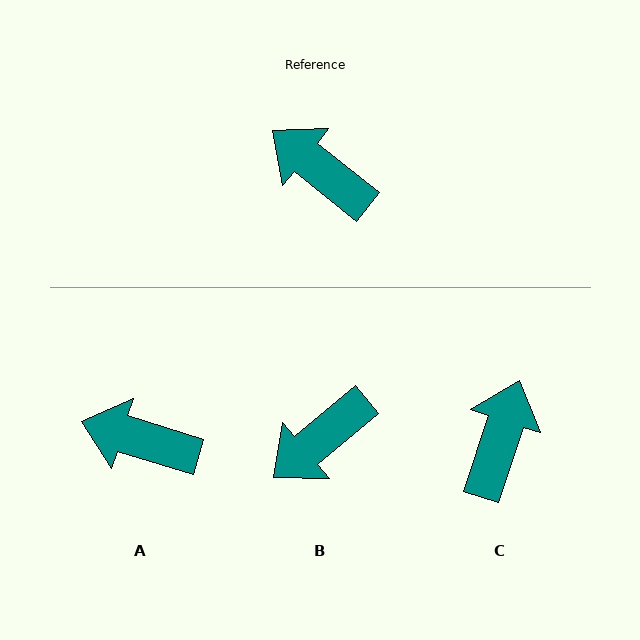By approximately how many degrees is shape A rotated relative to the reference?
Approximately 22 degrees counter-clockwise.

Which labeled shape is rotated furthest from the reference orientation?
B, about 79 degrees away.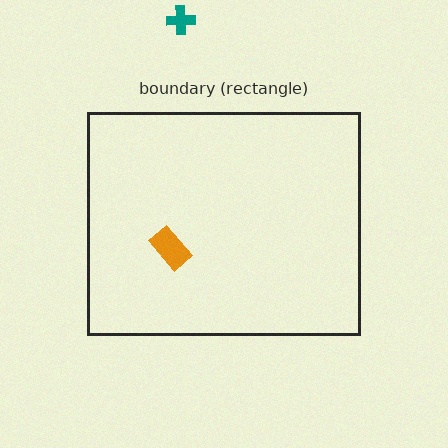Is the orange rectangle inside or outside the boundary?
Inside.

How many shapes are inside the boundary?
1 inside, 1 outside.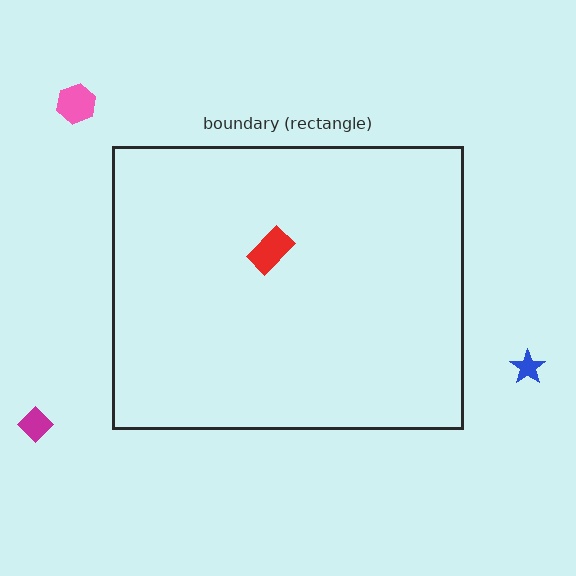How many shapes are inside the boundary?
1 inside, 3 outside.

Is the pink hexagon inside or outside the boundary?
Outside.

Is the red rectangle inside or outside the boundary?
Inside.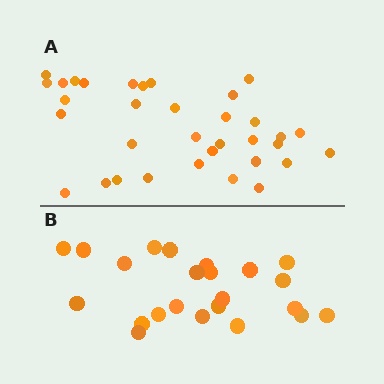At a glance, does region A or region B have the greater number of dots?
Region A (the top region) has more dots.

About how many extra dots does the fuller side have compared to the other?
Region A has roughly 12 or so more dots than region B.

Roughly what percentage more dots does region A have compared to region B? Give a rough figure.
About 50% more.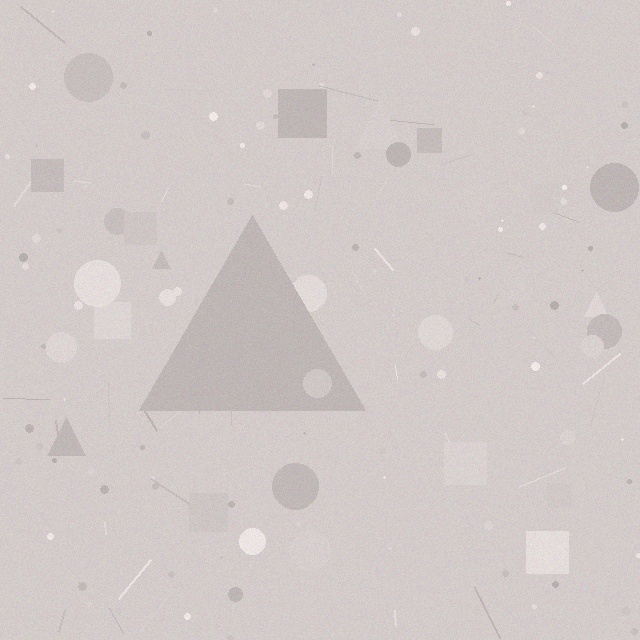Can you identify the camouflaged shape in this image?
The camouflaged shape is a triangle.